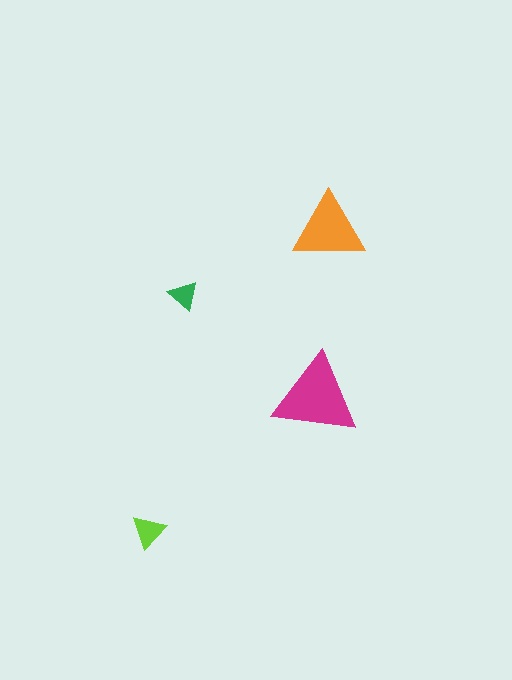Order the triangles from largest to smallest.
the magenta one, the orange one, the lime one, the green one.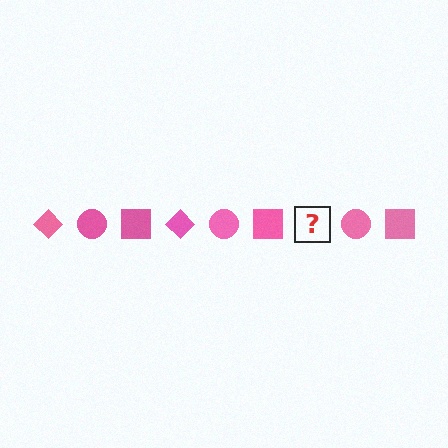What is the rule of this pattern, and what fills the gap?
The rule is that the pattern cycles through diamond, circle, square shapes in pink. The gap should be filled with a pink diamond.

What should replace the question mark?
The question mark should be replaced with a pink diamond.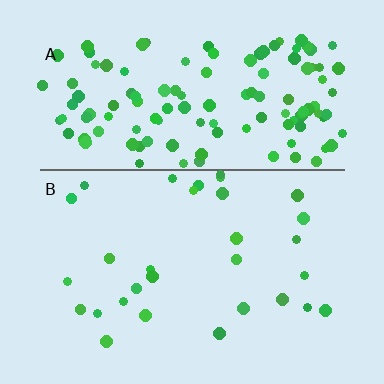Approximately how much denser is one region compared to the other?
Approximately 4.3× — region A over region B.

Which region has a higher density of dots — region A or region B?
A (the top).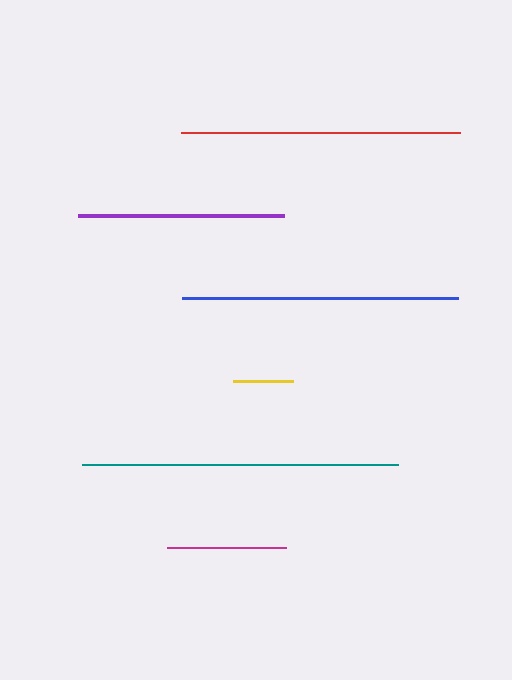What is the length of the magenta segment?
The magenta segment is approximately 118 pixels long.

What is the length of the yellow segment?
The yellow segment is approximately 60 pixels long.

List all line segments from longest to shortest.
From longest to shortest: teal, red, blue, purple, magenta, yellow.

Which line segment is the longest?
The teal line is the longest at approximately 316 pixels.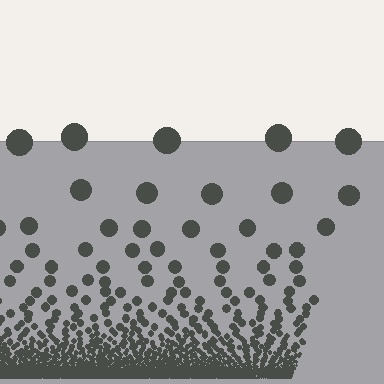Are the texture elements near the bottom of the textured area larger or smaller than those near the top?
Smaller. The gradient is inverted — elements near the bottom are smaller and denser.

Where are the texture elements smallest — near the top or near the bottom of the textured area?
Near the bottom.